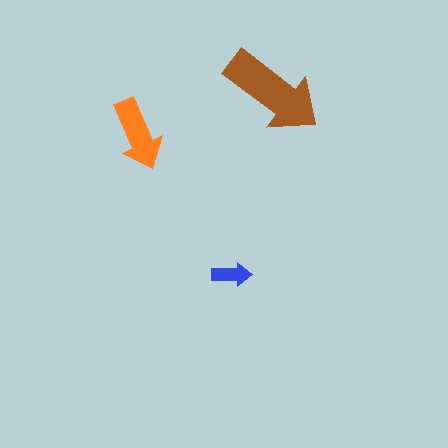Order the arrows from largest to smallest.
the brown one, the orange one, the blue one.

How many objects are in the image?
There are 3 objects in the image.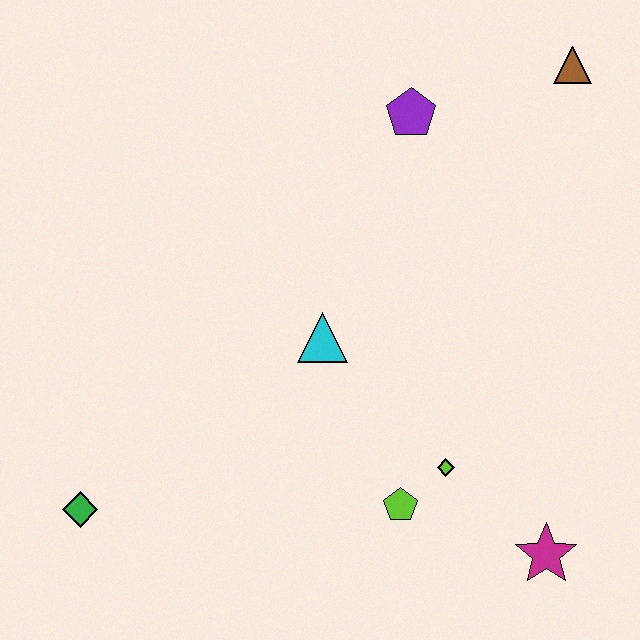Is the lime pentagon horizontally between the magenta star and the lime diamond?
No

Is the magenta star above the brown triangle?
No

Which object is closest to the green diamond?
The cyan triangle is closest to the green diamond.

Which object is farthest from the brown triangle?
The green diamond is farthest from the brown triangle.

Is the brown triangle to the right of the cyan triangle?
Yes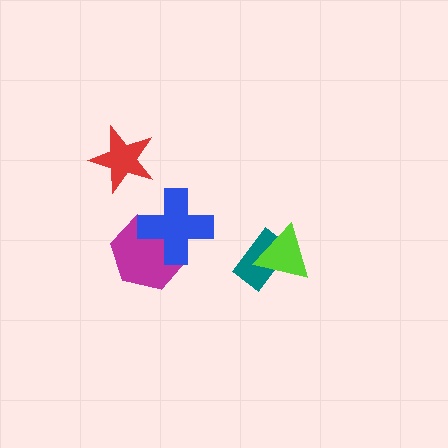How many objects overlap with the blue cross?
1 object overlaps with the blue cross.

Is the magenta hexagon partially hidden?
Yes, it is partially covered by another shape.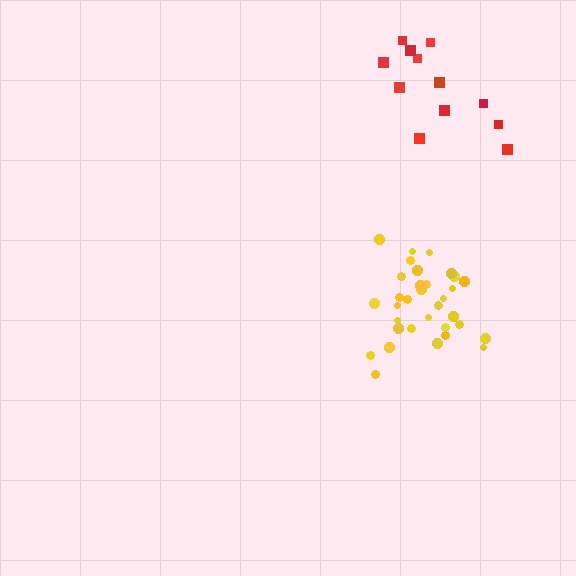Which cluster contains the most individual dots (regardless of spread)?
Yellow (33).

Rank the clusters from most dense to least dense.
yellow, red.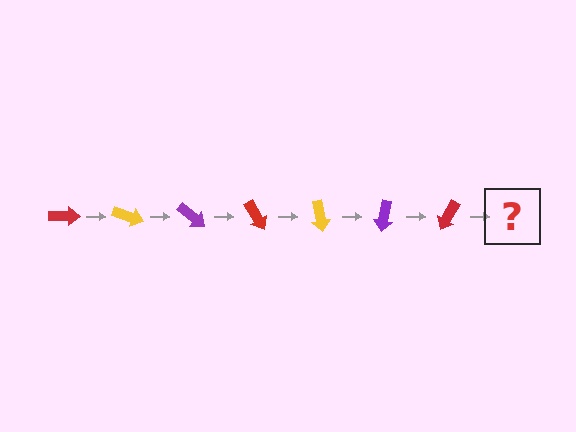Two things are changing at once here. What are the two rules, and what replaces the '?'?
The two rules are that it rotates 20 degrees each step and the color cycles through red, yellow, and purple. The '?' should be a yellow arrow, rotated 140 degrees from the start.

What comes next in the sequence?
The next element should be a yellow arrow, rotated 140 degrees from the start.